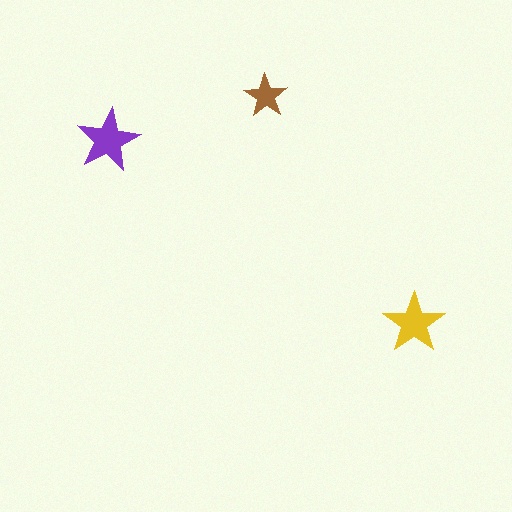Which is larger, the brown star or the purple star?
The purple one.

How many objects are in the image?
There are 3 objects in the image.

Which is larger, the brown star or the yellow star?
The yellow one.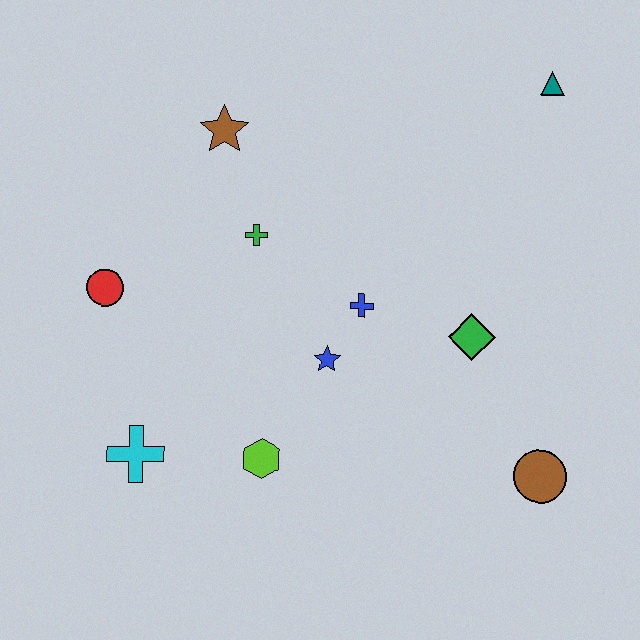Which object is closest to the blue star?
The blue cross is closest to the blue star.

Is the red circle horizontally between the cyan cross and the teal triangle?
No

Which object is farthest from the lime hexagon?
The teal triangle is farthest from the lime hexagon.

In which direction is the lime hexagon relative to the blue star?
The lime hexagon is below the blue star.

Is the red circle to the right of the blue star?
No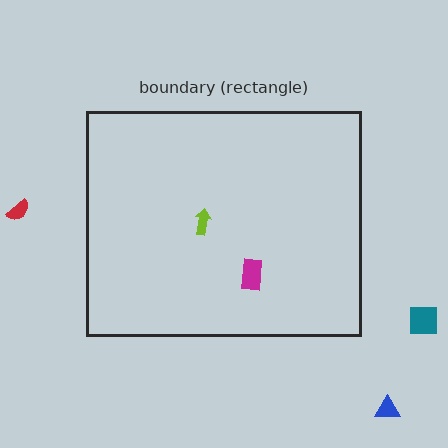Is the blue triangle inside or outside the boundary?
Outside.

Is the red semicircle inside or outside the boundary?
Outside.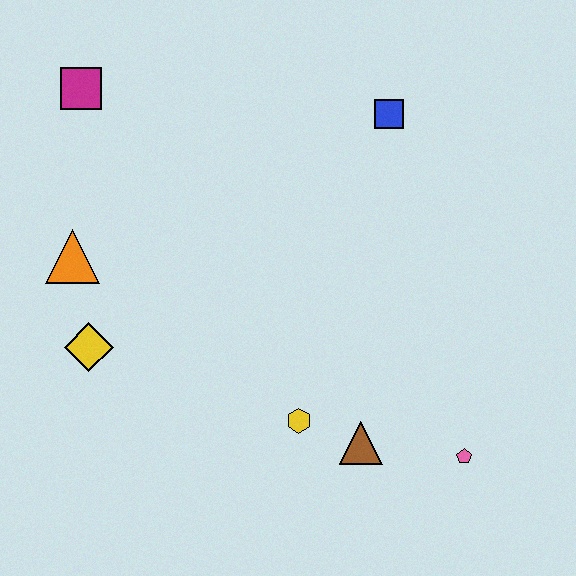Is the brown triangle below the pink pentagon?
No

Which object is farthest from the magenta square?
The pink pentagon is farthest from the magenta square.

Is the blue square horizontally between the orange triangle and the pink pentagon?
Yes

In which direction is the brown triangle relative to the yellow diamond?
The brown triangle is to the right of the yellow diamond.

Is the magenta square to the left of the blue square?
Yes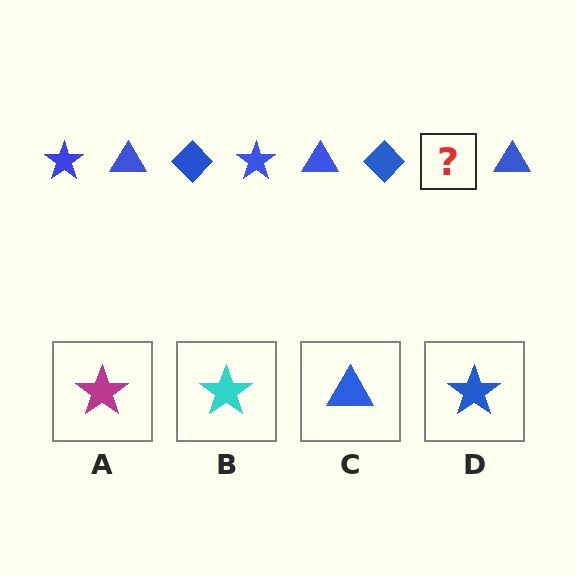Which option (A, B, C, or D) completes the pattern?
D.